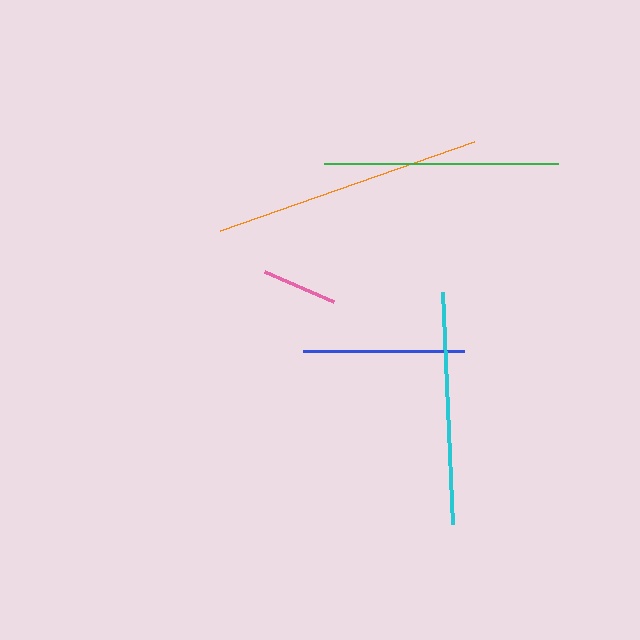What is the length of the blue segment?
The blue segment is approximately 160 pixels long.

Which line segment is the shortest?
The pink line is the shortest at approximately 76 pixels.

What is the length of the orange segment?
The orange segment is approximately 269 pixels long.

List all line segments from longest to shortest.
From longest to shortest: orange, green, cyan, blue, pink.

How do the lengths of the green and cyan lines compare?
The green and cyan lines are approximately the same length.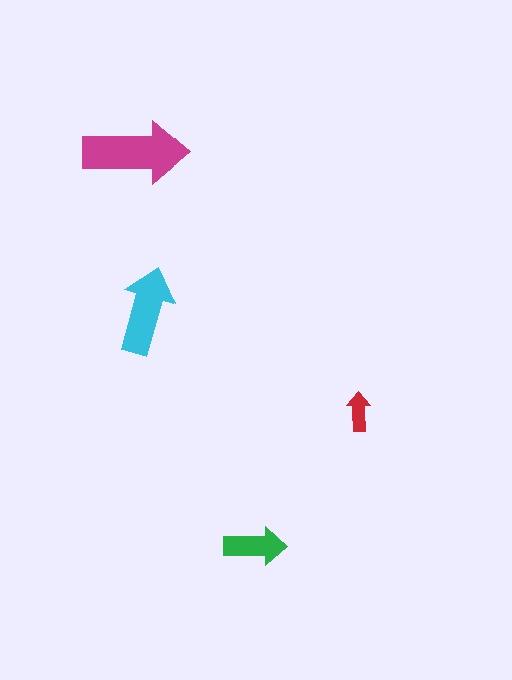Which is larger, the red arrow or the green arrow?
The green one.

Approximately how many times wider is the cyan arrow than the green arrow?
About 1.5 times wider.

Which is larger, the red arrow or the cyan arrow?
The cyan one.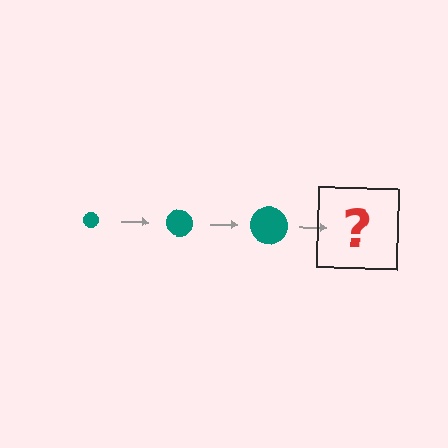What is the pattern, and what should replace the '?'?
The pattern is that the circle gets progressively larger each step. The '?' should be a teal circle, larger than the previous one.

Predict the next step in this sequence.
The next step is a teal circle, larger than the previous one.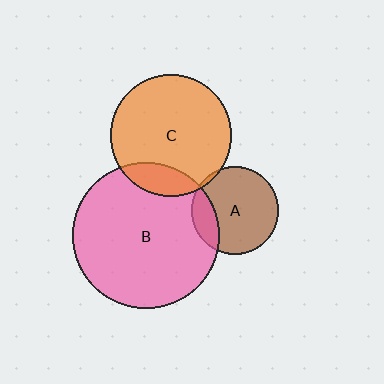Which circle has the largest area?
Circle B (pink).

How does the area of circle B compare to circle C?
Approximately 1.5 times.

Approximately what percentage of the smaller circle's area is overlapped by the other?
Approximately 15%.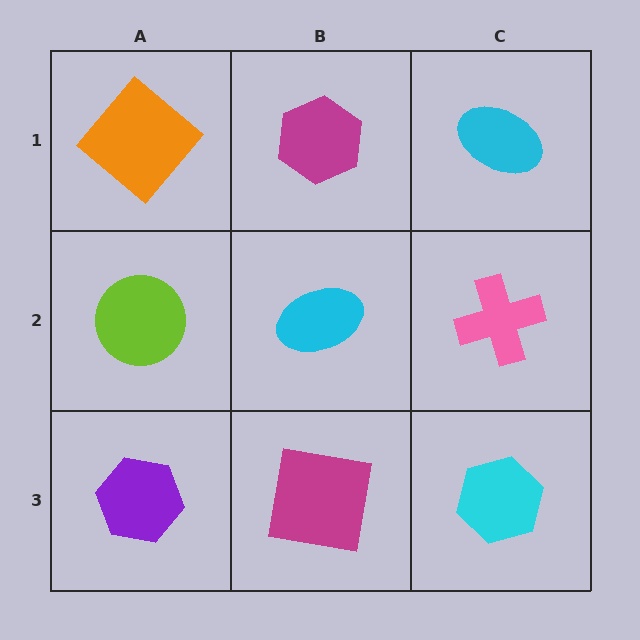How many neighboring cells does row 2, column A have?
3.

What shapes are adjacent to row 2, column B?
A magenta hexagon (row 1, column B), a magenta square (row 3, column B), a lime circle (row 2, column A), a pink cross (row 2, column C).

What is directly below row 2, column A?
A purple hexagon.